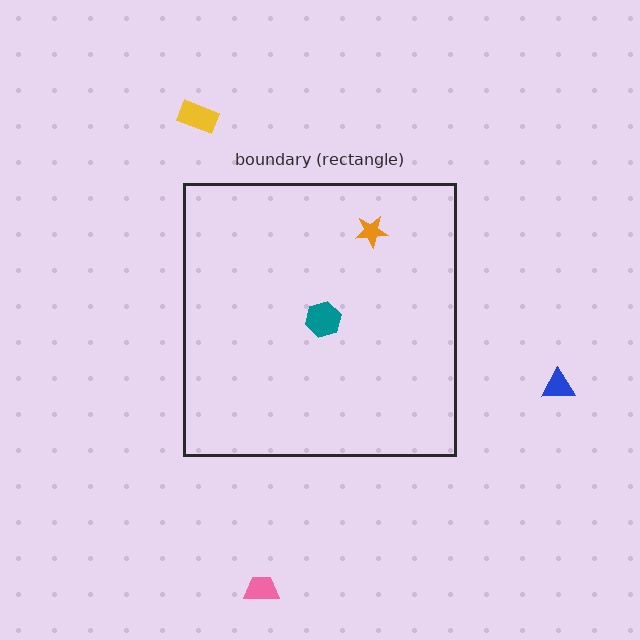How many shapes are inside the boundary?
2 inside, 3 outside.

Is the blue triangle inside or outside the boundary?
Outside.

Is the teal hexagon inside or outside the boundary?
Inside.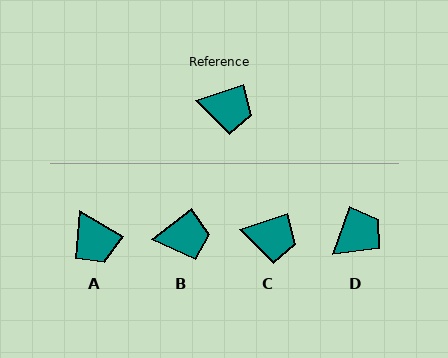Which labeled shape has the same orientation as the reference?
C.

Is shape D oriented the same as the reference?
No, it is off by about 52 degrees.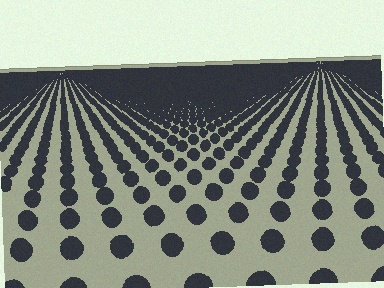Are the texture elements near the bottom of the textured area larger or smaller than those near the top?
Larger. Near the bottom, elements are closer to the viewer and appear at a bigger on-screen size.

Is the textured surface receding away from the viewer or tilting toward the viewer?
The surface is receding away from the viewer. Texture elements get smaller and denser toward the top.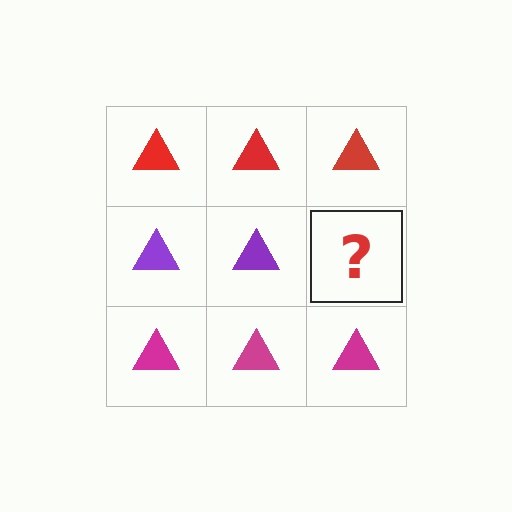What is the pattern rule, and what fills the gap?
The rule is that each row has a consistent color. The gap should be filled with a purple triangle.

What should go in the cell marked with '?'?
The missing cell should contain a purple triangle.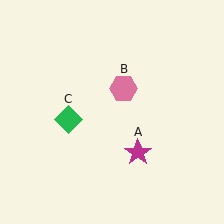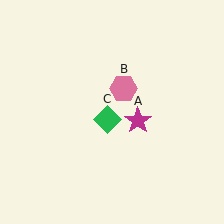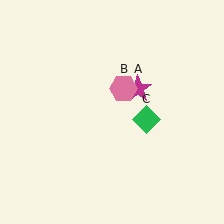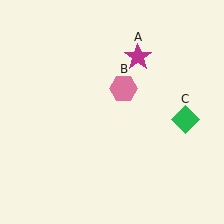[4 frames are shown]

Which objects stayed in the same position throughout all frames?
Pink hexagon (object B) remained stationary.